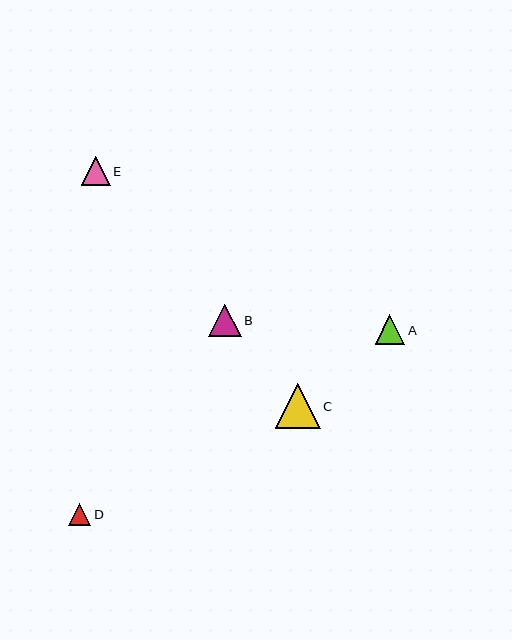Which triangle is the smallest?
Triangle D is the smallest with a size of approximately 22 pixels.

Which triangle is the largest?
Triangle C is the largest with a size of approximately 45 pixels.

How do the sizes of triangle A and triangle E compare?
Triangle A and triangle E are approximately the same size.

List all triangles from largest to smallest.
From largest to smallest: C, B, A, E, D.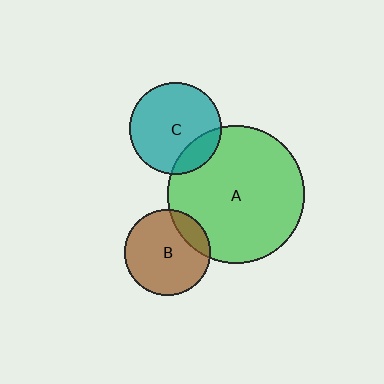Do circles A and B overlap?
Yes.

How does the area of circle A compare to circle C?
Approximately 2.2 times.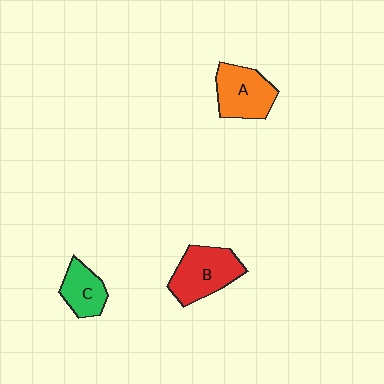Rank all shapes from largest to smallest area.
From largest to smallest: B (red), A (orange), C (green).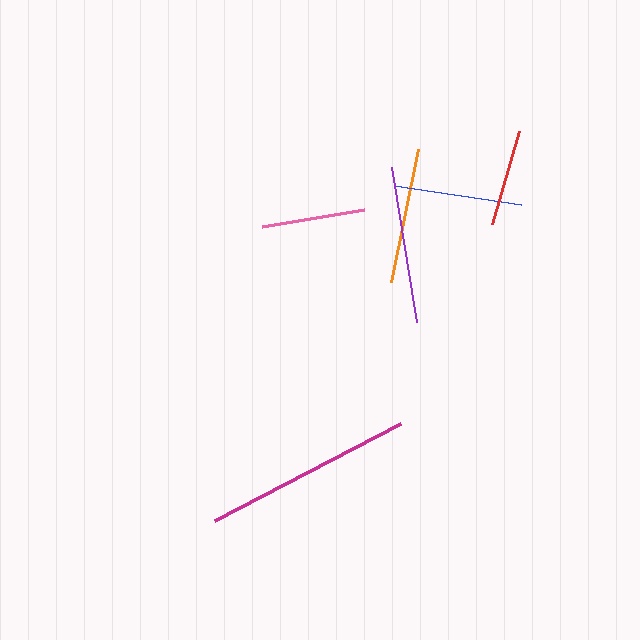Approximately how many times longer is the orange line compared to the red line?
The orange line is approximately 1.4 times the length of the red line.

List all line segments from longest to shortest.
From longest to shortest: magenta, purple, orange, blue, pink, red.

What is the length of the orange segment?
The orange segment is approximately 135 pixels long.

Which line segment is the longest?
The magenta line is the longest at approximately 210 pixels.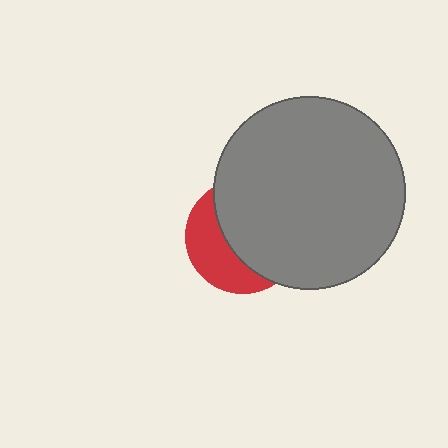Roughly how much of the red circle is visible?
A small part of it is visible (roughly 38%).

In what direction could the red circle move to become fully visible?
The red circle could move left. That would shift it out from behind the gray circle entirely.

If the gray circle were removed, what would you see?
You would see the complete red circle.